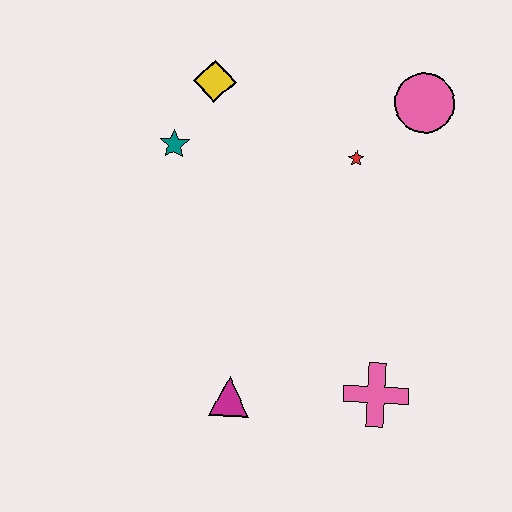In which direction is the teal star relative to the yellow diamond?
The teal star is below the yellow diamond.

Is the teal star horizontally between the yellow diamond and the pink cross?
No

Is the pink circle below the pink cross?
No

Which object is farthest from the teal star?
The pink cross is farthest from the teal star.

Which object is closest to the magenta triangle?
The pink cross is closest to the magenta triangle.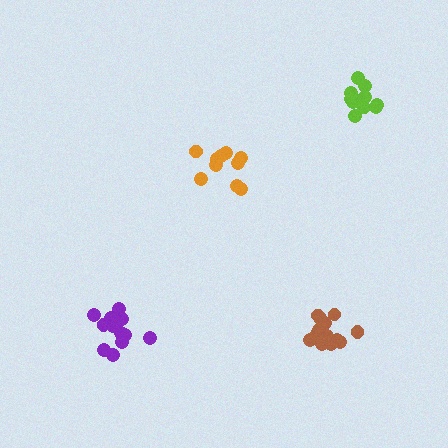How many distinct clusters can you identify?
There are 4 distinct clusters.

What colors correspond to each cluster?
The clusters are colored: brown, purple, lime, orange.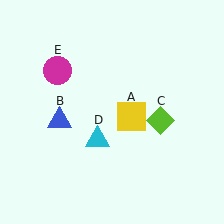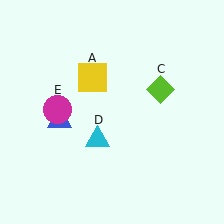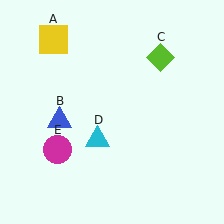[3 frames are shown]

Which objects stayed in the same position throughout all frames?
Blue triangle (object B) and cyan triangle (object D) remained stationary.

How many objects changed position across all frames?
3 objects changed position: yellow square (object A), lime diamond (object C), magenta circle (object E).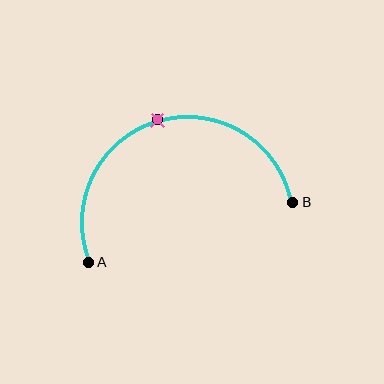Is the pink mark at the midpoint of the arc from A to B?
Yes. The pink mark lies on the arc at equal arc-length from both A and B — it is the arc midpoint.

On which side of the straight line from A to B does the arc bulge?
The arc bulges above the straight line connecting A and B.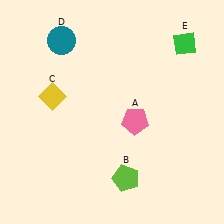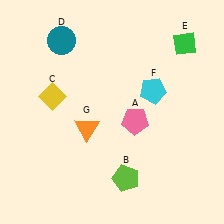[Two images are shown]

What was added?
A cyan pentagon (F), an orange triangle (G) were added in Image 2.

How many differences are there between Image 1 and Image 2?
There are 2 differences between the two images.